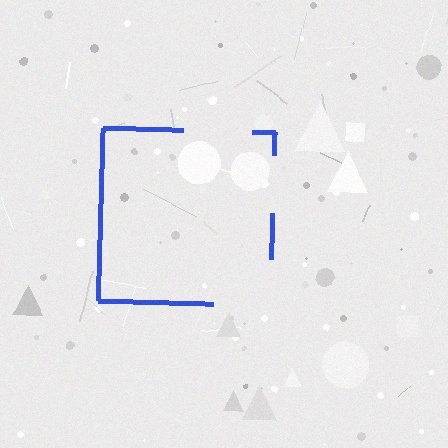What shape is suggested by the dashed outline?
The dashed outline suggests a square.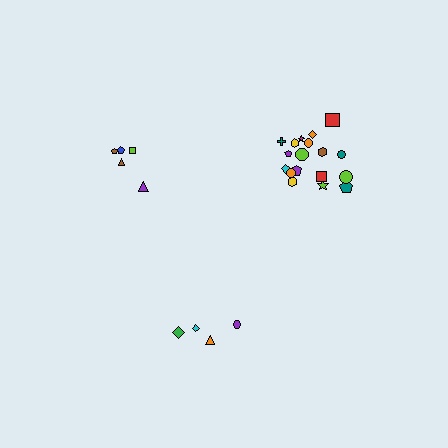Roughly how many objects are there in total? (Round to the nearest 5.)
Roughly 25 objects in total.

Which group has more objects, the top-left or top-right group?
The top-right group.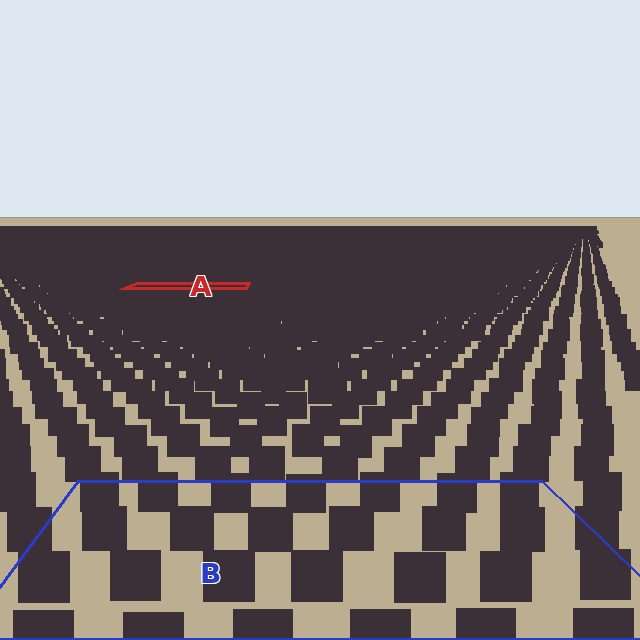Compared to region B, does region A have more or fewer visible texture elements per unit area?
Region A has more texture elements per unit area — they are packed more densely because it is farther away.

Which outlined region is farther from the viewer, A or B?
Region A is farther from the viewer — the texture elements inside it appear smaller and more densely packed.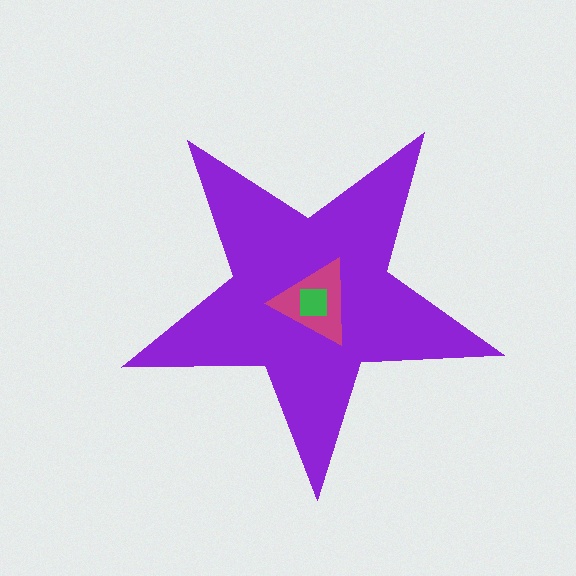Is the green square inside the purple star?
Yes.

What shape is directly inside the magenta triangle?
The green square.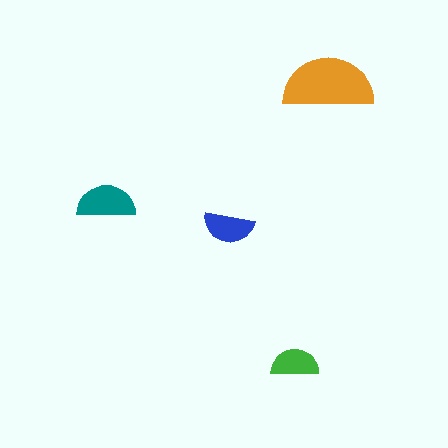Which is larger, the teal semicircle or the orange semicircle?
The orange one.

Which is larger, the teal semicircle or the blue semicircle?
The teal one.